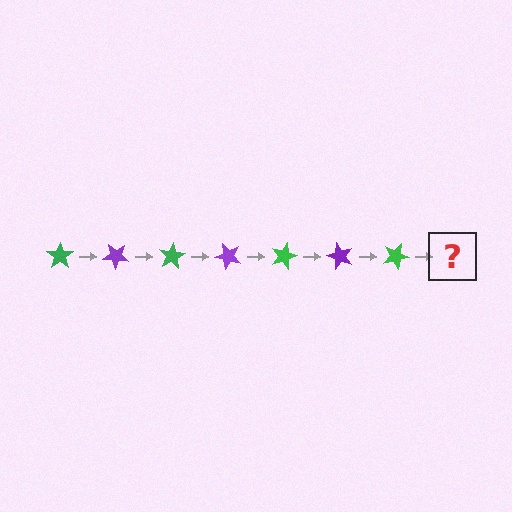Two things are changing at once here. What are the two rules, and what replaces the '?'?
The two rules are that it rotates 40 degrees each step and the color cycles through green and purple. The '?' should be a purple star, rotated 280 degrees from the start.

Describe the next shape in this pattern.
It should be a purple star, rotated 280 degrees from the start.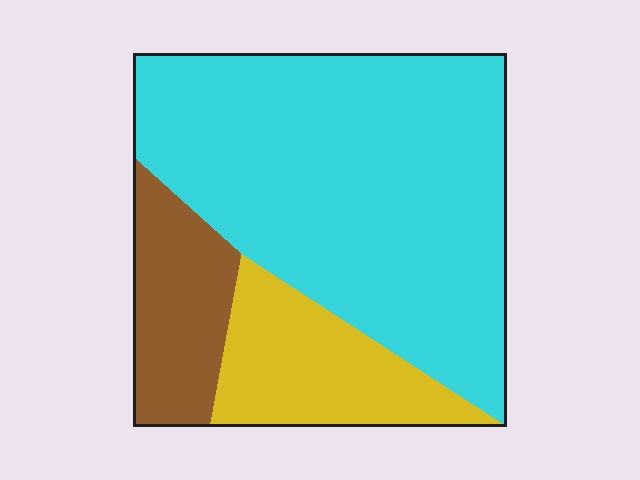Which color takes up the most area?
Cyan, at roughly 65%.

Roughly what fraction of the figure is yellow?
Yellow takes up less than a quarter of the figure.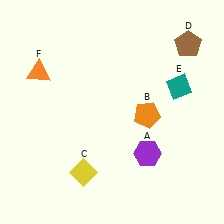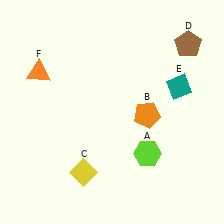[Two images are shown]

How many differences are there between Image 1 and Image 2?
There is 1 difference between the two images.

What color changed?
The hexagon (A) changed from purple in Image 1 to lime in Image 2.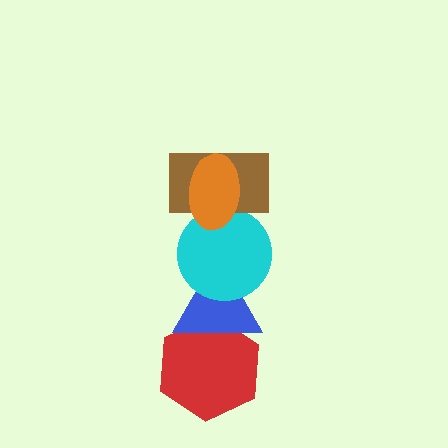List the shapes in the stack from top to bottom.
From top to bottom: the orange ellipse, the brown rectangle, the cyan circle, the blue triangle, the red hexagon.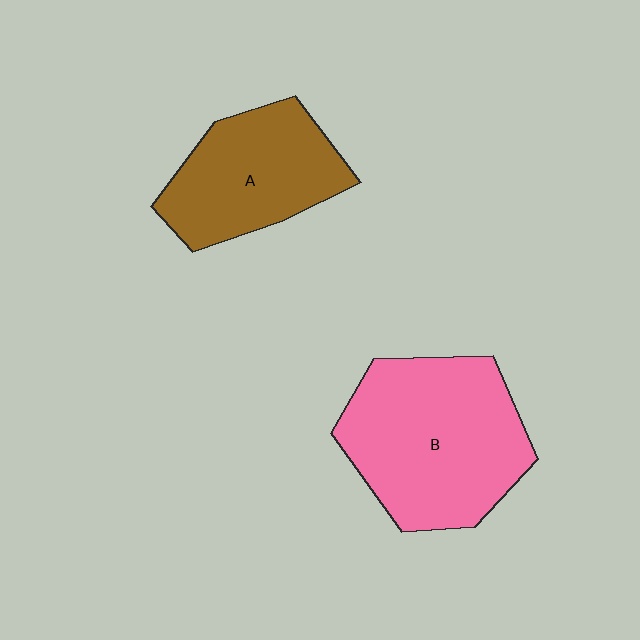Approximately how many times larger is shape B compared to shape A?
Approximately 1.4 times.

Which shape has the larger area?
Shape B (pink).